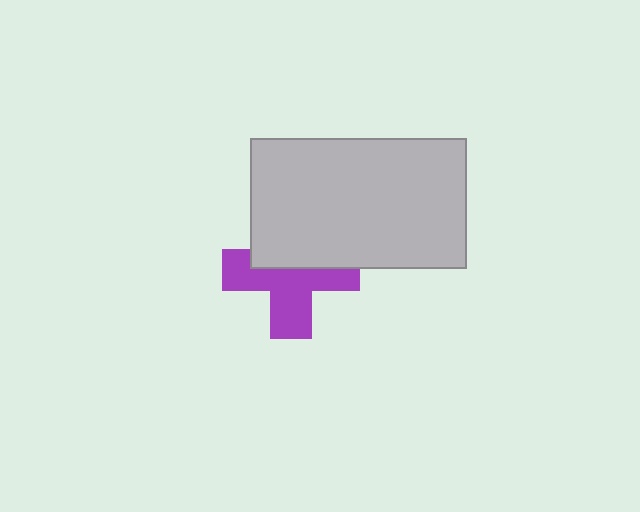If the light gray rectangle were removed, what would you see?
You would see the complete purple cross.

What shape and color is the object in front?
The object in front is a light gray rectangle.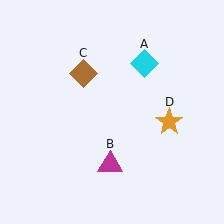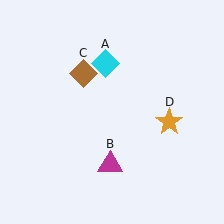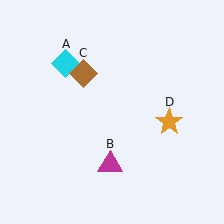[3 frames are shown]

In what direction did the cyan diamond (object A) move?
The cyan diamond (object A) moved left.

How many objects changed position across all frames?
1 object changed position: cyan diamond (object A).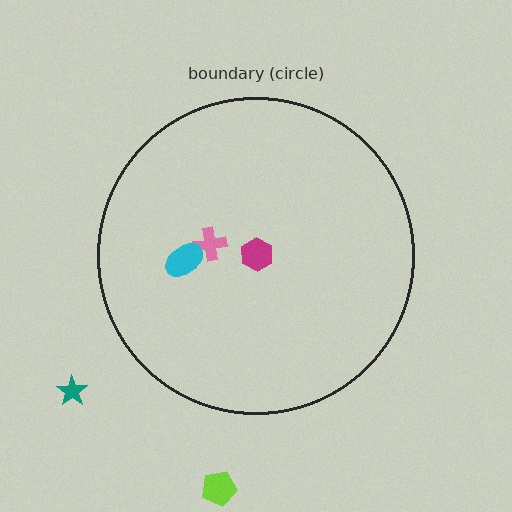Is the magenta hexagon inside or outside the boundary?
Inside.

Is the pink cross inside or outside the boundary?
Inside.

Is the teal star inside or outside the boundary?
Outside.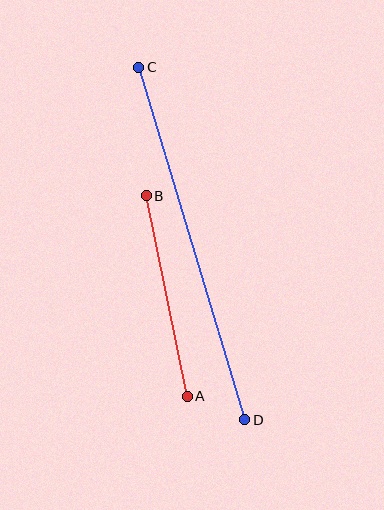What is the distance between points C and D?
The distance is approximately 368 pixels.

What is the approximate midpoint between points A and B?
The midpoint is at approximately (167, 296) pixels.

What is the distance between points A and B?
The distance is approximately 204 pixels.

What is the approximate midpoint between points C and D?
The midpoint is at approximately (192, 244) pixels.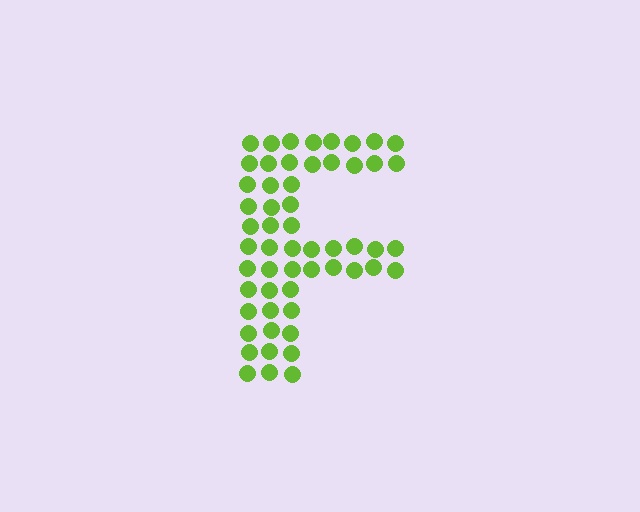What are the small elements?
The small elements are circles.